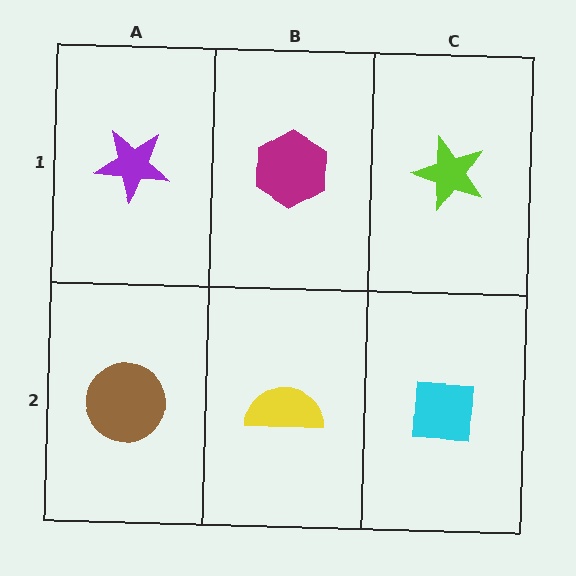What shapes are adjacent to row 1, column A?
A brown circle (row 2, column A), a magenta hexagon (row 1, column B).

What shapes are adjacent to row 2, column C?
A lime star (row 1, column C), a yellow semicircle (row 2, column B).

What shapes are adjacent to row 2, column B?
A magenta hexagon (row 1, column B), a brown circle (row 2, column A), a cyan square (row 2, column C).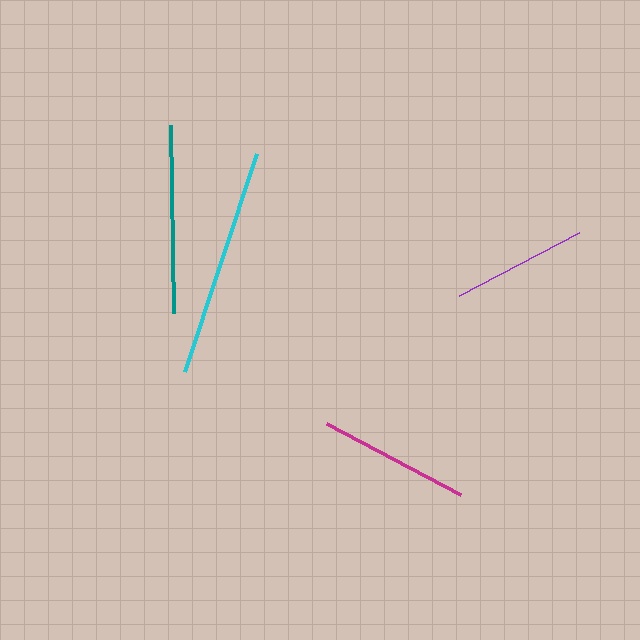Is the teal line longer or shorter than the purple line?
The teal line is longer than the purple line.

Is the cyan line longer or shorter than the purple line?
The cyan line is longer than the purple line.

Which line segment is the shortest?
The purple line is the shortest at approximately 135 pixels.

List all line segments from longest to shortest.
From longest to shortest: cyan, teal, magenta, purple.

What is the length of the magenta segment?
The magenta segment is approximately 152 pixels long.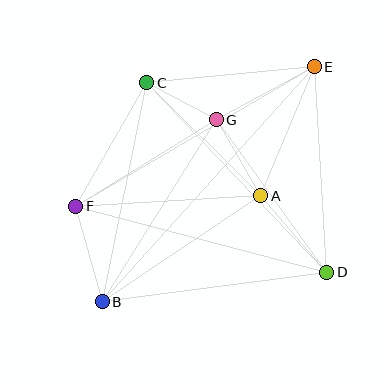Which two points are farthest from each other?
Points B and E are farthest from each other.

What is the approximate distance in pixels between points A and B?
The distance between A and B is approximately 191 pixels.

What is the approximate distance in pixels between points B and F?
The distance between B and F is approximately 99 pixels.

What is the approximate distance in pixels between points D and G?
The distance between D and G is approximately 188 pixels.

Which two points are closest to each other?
Points C and G are closest to each other.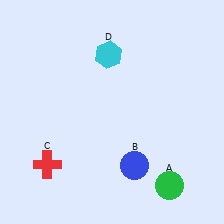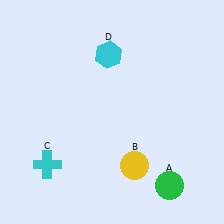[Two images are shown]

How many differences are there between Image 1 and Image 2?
There are 2 differences between the two images.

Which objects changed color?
B changed from blue to yellow. C changed from red to cyan.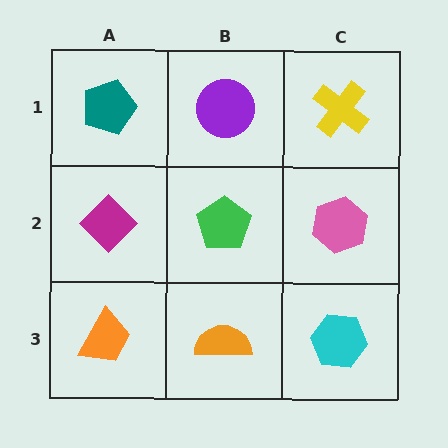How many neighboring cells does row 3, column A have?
2.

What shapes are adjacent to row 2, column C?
A yellow cross (row 1, column C), a cyan hexagon (row 3, column C), a green pentagon (row 2, column B).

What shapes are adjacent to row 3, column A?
A magenta diamond (row 2, column A), an orange semicircle (row 3, column B).